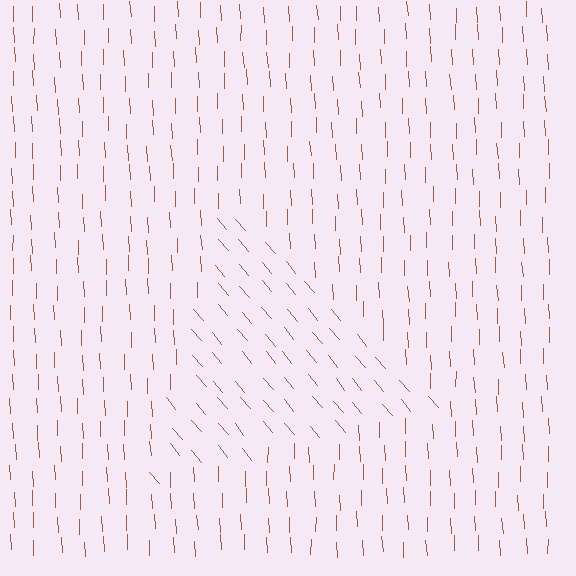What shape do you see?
I see a triangle.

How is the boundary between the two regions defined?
The boundary is defined purely by a change in line orientation (approximately 38 degrees difference). All lines are the same color and thickness.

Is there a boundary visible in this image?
Yes, there is a texture boundary formed by a change in line orientation.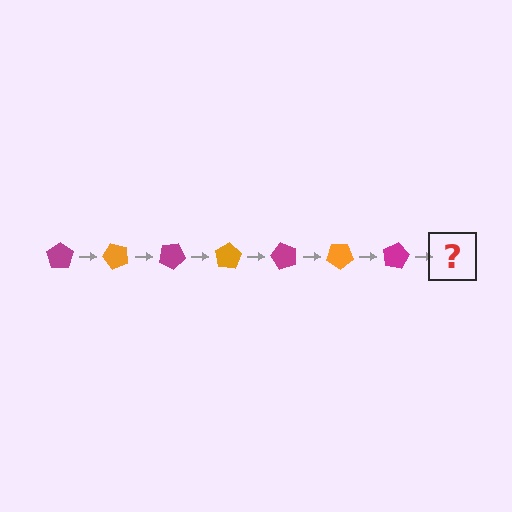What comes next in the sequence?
The next element should be an orange pentagon, rotated 350 degrees from the start.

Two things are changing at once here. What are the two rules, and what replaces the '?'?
The two rules are that it rotates 50 degrees each step and the color cycles through magenta and orange. The '?' should be an orange pentagon, rotated 350 degrees from the start.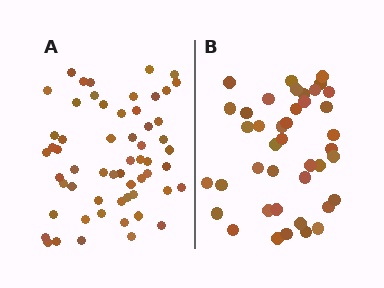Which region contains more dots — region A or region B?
Region A (the left region) has more dots.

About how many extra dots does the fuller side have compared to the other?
Region A has approximately 15 more dots than region B.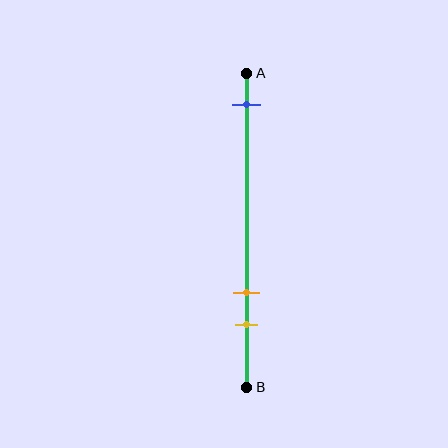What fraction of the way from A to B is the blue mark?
The blue mark is approximately 10% (0.1) of the way from A to B.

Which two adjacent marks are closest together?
The orange and yellow marks are the closest adjacent pair.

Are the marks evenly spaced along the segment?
No, the marks are not evenly spaced.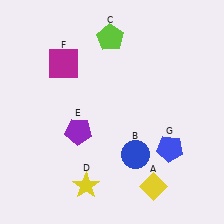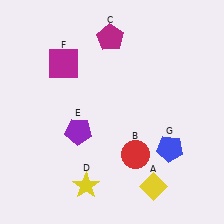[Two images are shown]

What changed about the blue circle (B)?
In Image 1, B is blue. In Image 2, it changed to red.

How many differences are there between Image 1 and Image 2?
There are 2 differences between the two images.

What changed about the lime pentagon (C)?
In Image 1, C is lime. In Image 2, it changed to magenta.